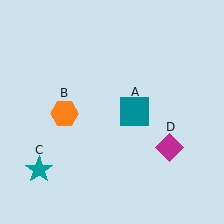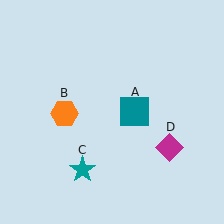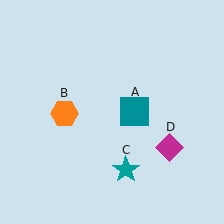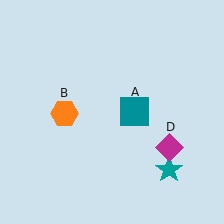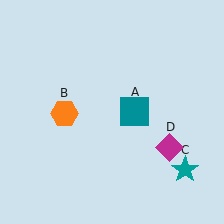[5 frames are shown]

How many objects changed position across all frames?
1 object changed position: teal star (object C).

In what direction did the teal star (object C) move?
The teal star (object C) moved right.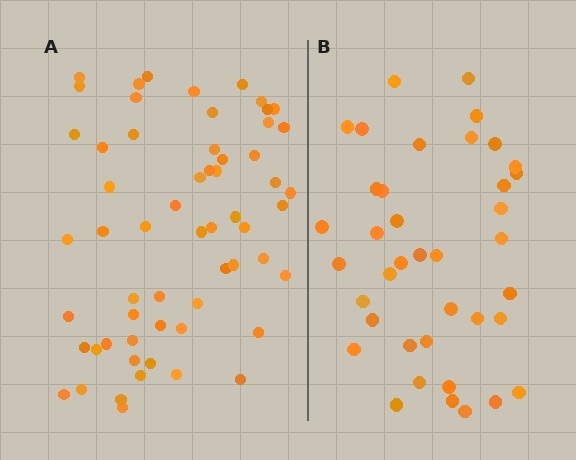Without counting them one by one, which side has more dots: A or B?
Region A (the left region) has more dots.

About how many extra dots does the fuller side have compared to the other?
Region A has approximately 20 more dots than region B.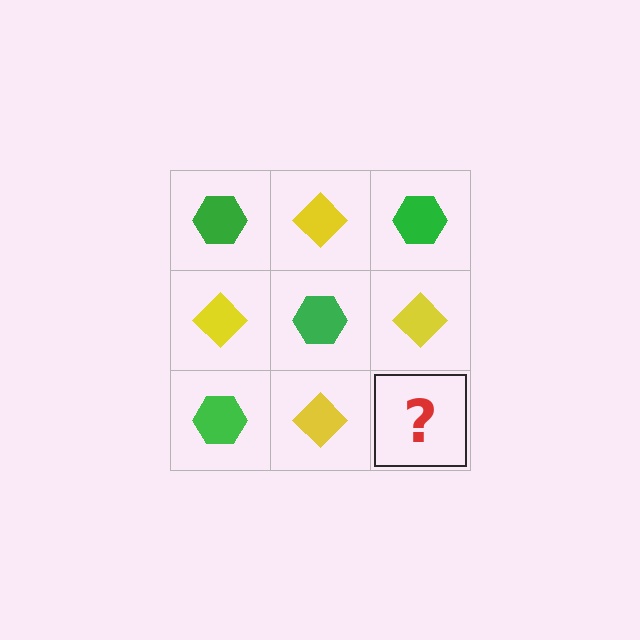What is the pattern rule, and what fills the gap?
The rule is that it alternates green hexagon and yellow diamond in a checkerboard pattern. The gap should be filled with a green hexagon.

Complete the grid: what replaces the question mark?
The question mark should be replaced with a green hexagon.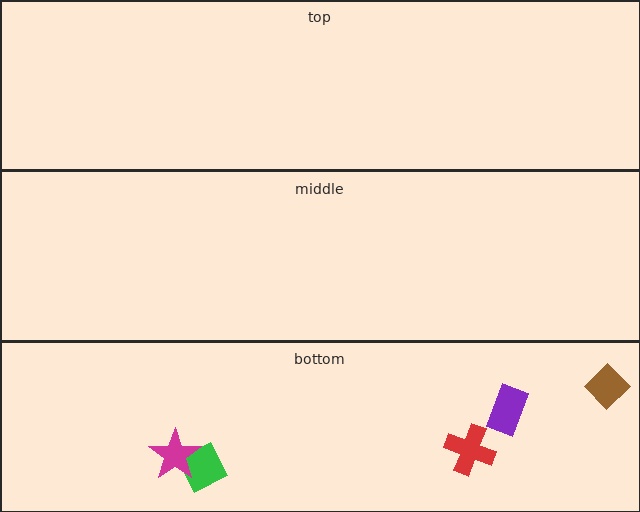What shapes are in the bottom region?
The red cross, the brown diamond, the green square, the purple rectangle, the magenta star.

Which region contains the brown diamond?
The bottom region.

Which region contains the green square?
The bottom region.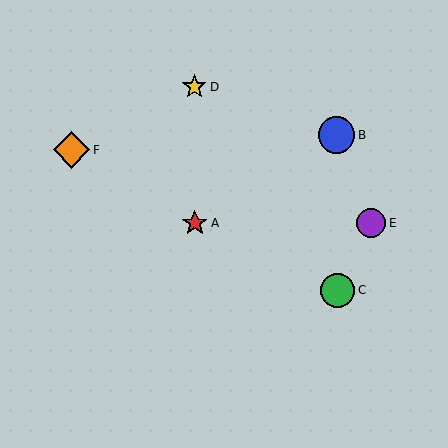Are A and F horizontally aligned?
No, A is at y≈223 and F is at y≈150.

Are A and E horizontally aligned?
Yes, both are at y≈223.